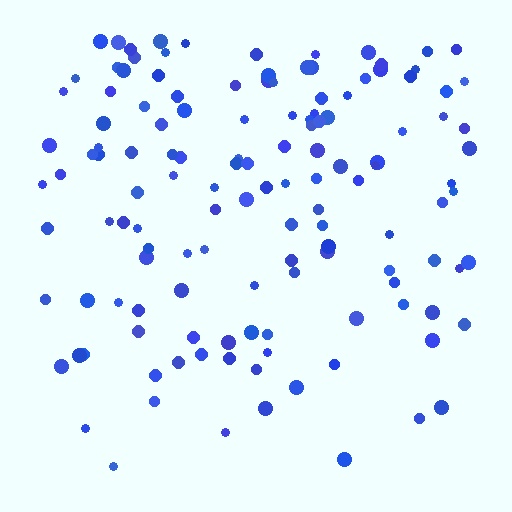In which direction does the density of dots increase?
From bottom to top, with the top side densest.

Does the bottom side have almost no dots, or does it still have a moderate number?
Still a moderate number, just noticeably fewer than the top.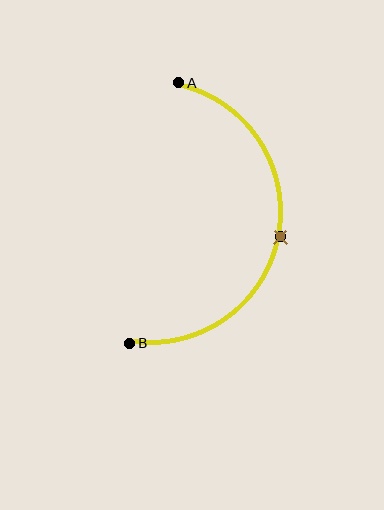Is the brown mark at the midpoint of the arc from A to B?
Yes. The brown mark lies on the arc at equal arc-length from both A and B — it is the arc midpoint.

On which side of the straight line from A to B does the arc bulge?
The arc bulges to the right of the straight line connecting A and B.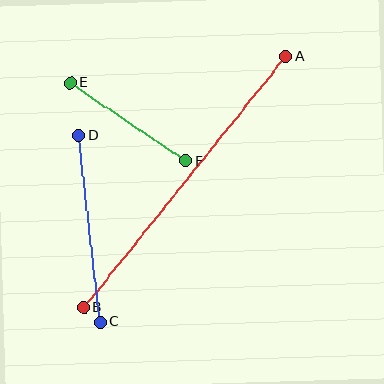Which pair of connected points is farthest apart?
Points A and B are farthest apart.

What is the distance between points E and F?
The distance is approximately 140 pixels.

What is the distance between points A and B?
The distance is approximately 322 pixels.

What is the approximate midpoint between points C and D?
The midpoint is at approximately (89, 229) pixels.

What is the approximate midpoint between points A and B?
The midpoint is at approximately (185, 182) pixels.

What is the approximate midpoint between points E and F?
The midpoint is at approximately (128, 122) pixels.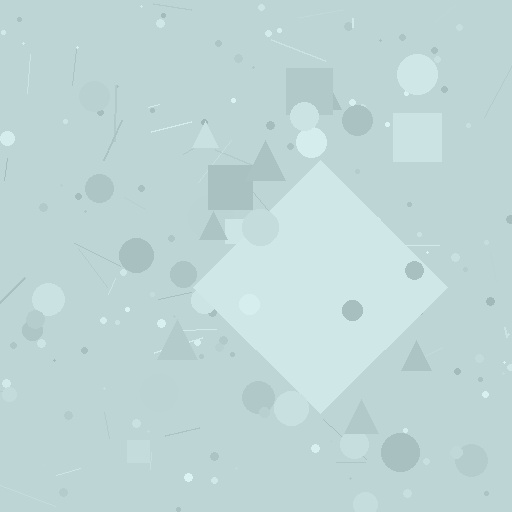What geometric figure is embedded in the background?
A diamond is embedded in the background.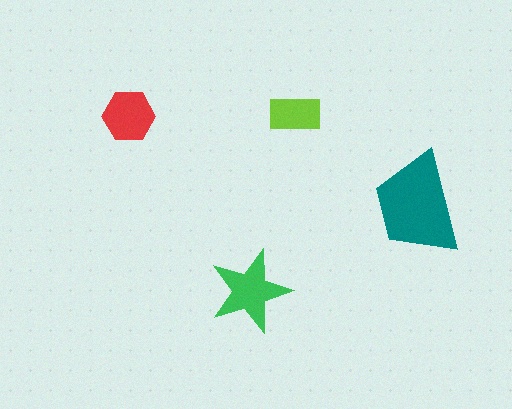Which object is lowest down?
The green star is bottommost.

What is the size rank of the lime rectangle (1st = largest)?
4th.